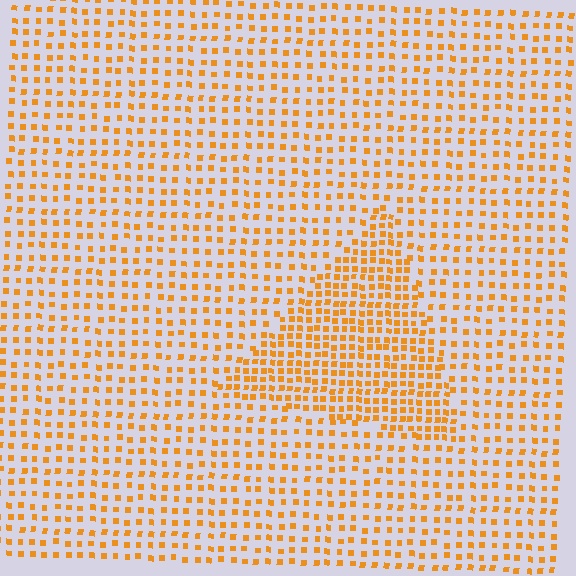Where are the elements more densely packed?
The elements are more densely packed inside the triangle boundary.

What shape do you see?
I see a triangle.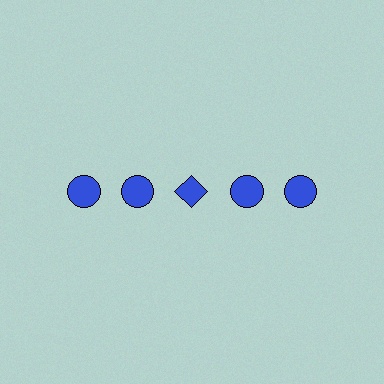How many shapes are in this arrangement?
There are 5 shapes arranged in a grid pattern.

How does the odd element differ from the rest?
It has a different shape: diamond instead of circle.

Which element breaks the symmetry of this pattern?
The blue diamond in the top row, center column breaks the symmetry. All other shapes are blue circles.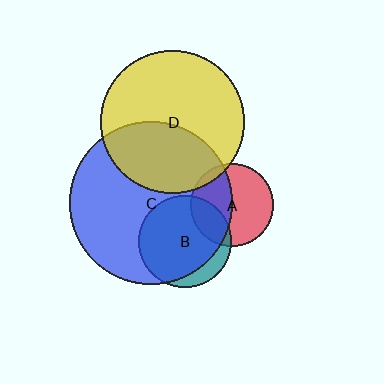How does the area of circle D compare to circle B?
Approximately 2.4 times.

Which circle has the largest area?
Circle C (blue).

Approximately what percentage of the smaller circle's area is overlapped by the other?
Approximately 5%.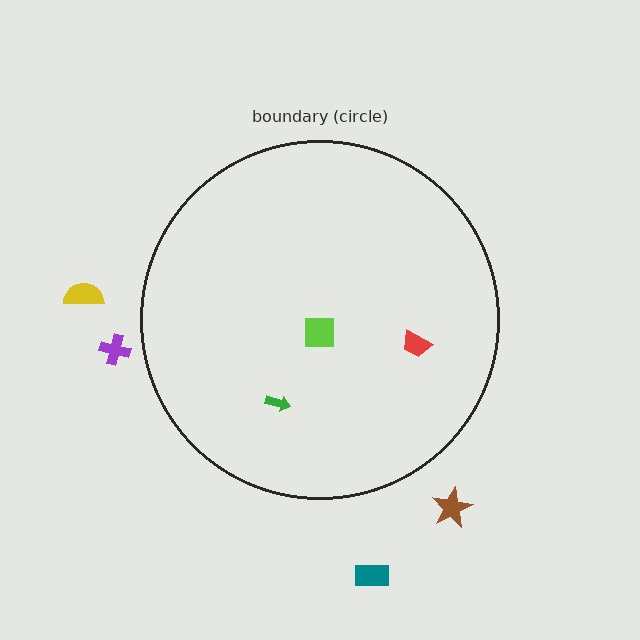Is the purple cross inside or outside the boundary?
Outside.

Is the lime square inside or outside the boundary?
Inside.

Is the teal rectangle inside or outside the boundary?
Outside.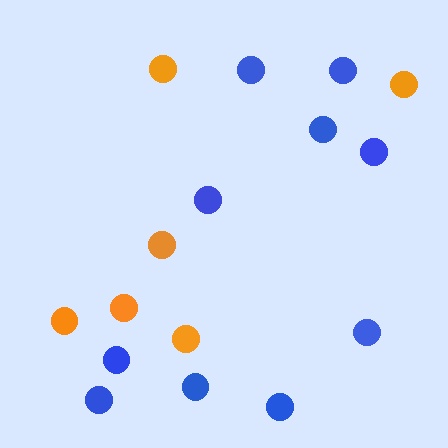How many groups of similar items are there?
There are 2 groups: one group of orange circles (6) and one group of blue circles (10).